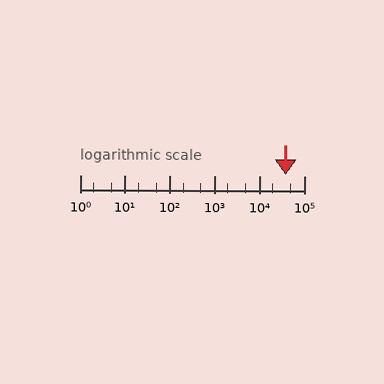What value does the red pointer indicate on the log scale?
The pointer indicates approximately 39000.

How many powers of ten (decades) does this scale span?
The scale spans 5 decades, from 1 to 100000.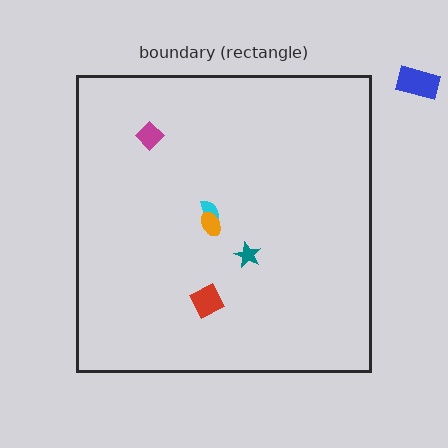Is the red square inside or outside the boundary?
Inside.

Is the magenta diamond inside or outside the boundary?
Inside.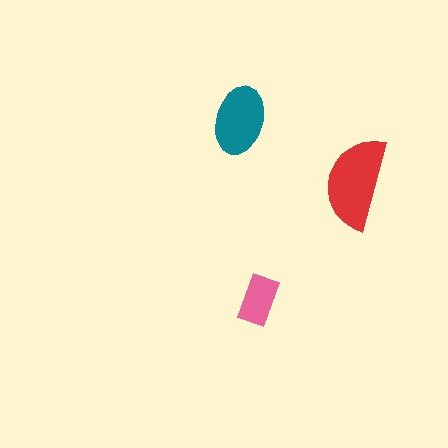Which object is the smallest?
The pink rectangle.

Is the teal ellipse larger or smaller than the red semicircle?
Smaller.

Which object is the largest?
The red semicircle.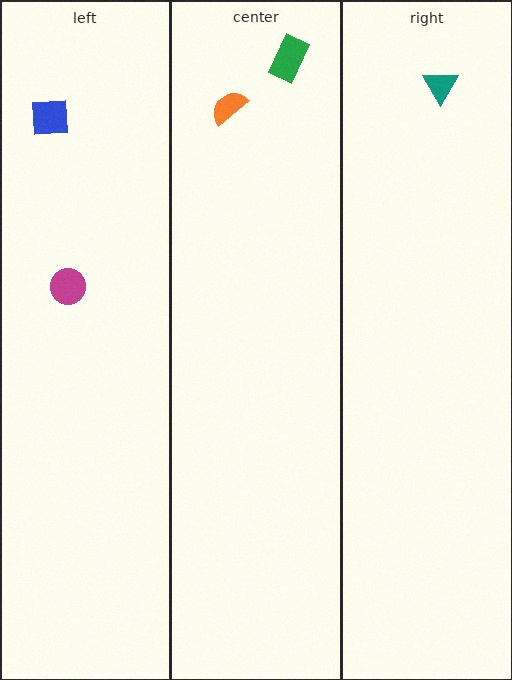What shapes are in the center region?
The green rectangle, the orange semicircle.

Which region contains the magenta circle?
The left region.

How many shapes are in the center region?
2.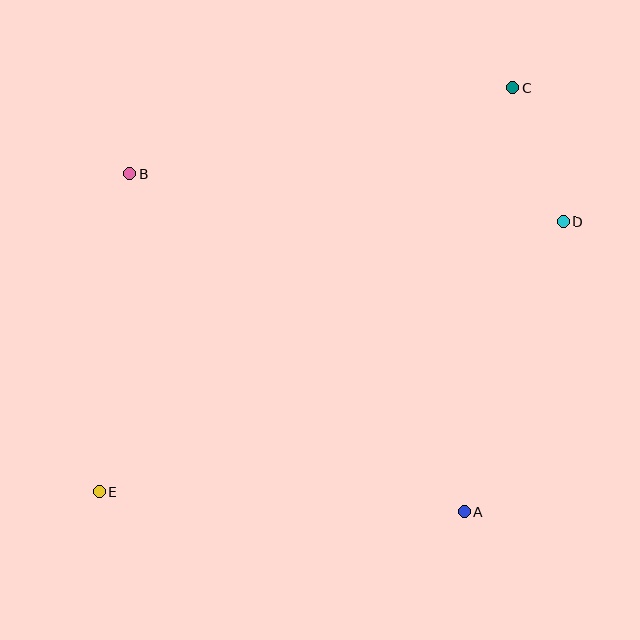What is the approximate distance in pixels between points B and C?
The distance between B and C is approximately 393 pixels.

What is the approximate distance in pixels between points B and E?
The distance between B and E is approximately 320 pixels.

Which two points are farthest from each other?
Points C and E are farthest from each other.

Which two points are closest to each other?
Points C and D are closest to each other.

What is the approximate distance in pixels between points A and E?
The distance between A and E is approximately 366 pixels.